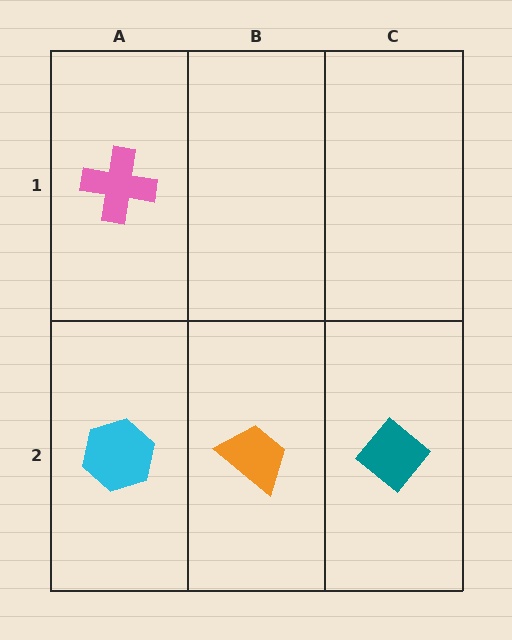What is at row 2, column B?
An orange trapezoid.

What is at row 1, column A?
A pink cross.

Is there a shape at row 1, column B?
No, that cell is empty.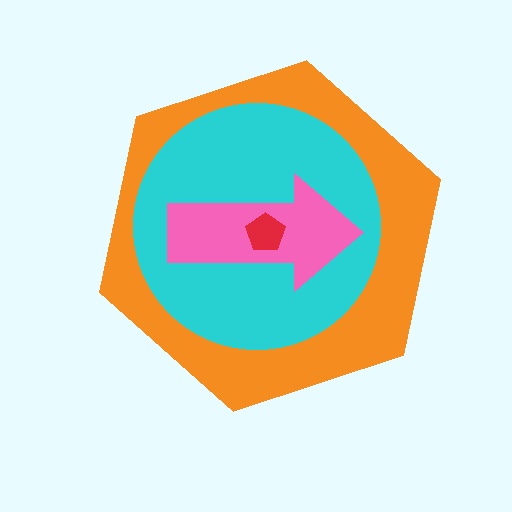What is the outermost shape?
The orange hexagon.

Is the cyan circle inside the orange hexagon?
Yes.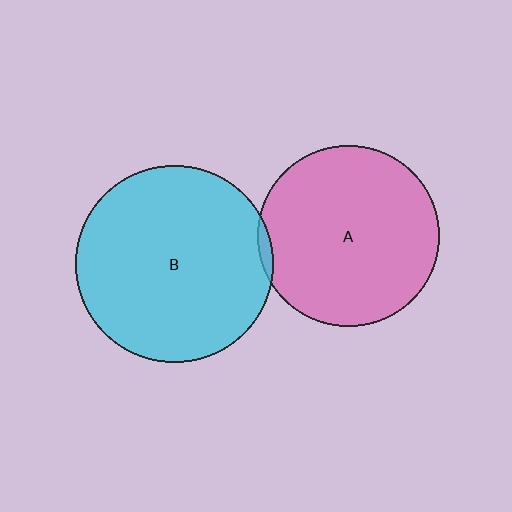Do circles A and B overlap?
Yes.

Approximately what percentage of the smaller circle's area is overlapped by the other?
Approximately 5%.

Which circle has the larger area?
Circle B (cyan).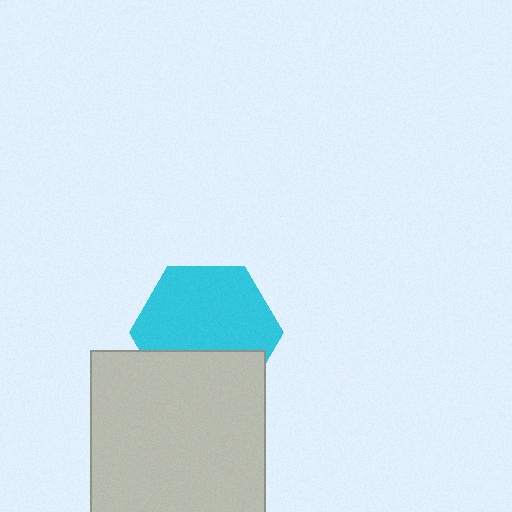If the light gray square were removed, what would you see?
You would see the complete cyan hexagon.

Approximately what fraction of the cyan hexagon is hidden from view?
Roughly 34% of the cyan hexagon is hidden behind the light gray square.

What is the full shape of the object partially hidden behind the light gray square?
The partially hidden object is a cyan hexagon.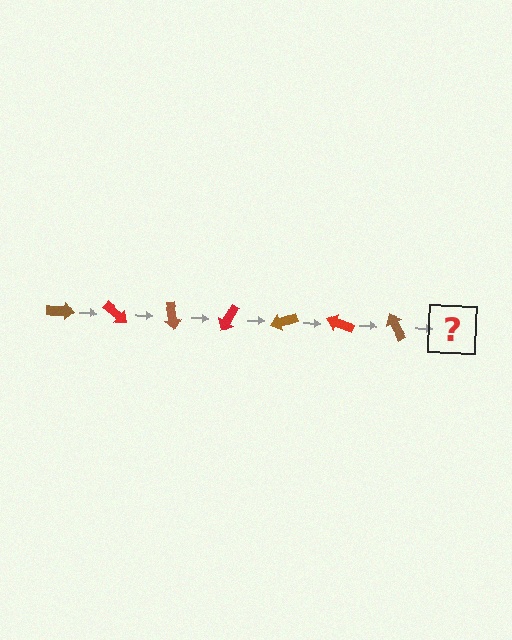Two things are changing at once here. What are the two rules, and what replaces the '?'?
The two rules are that it rotates 40 degrees each step and the color cycles through brown and red. The '?' should be a red arrow, rotated 280 degrees from the start.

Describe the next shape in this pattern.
It should be a red arrow, rotated 280 degrees from the start.